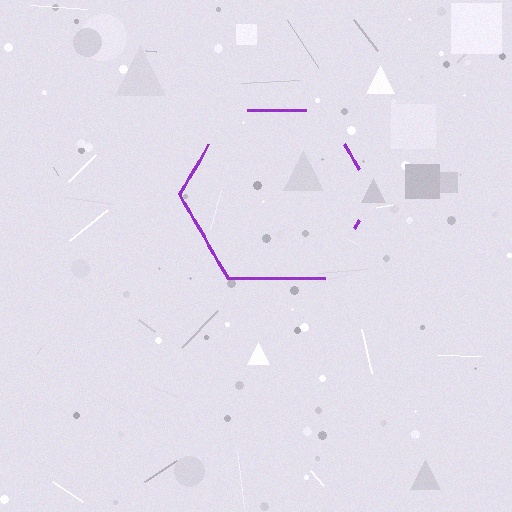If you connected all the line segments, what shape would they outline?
They would outline a hexagon.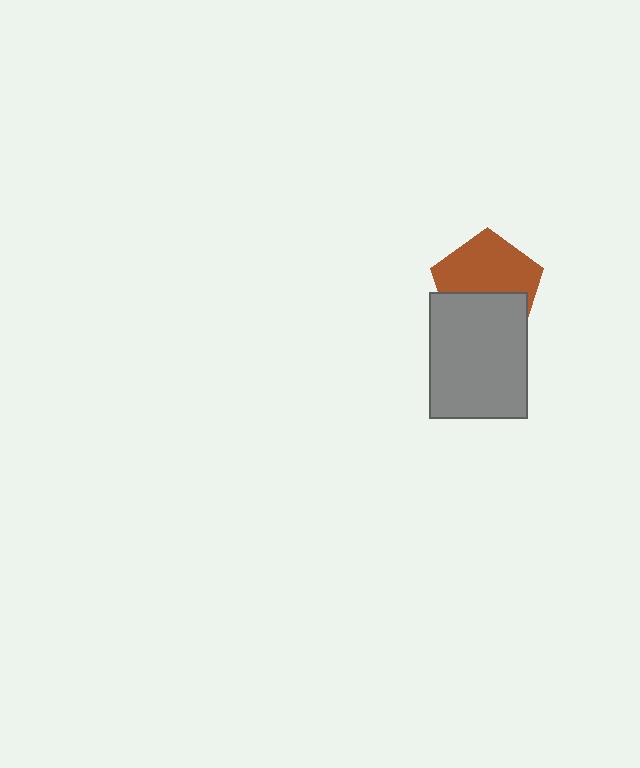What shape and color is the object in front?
The object in front is a gray rectangle.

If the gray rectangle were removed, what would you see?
You would see the complete brown pentagon.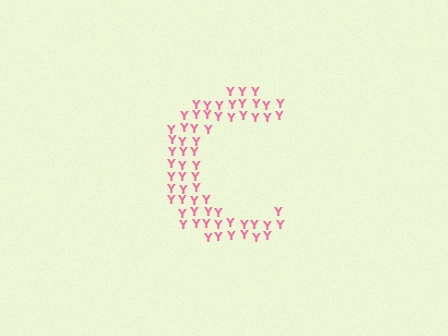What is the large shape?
The large shape is the letter C.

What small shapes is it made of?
It is made of small letter Y's.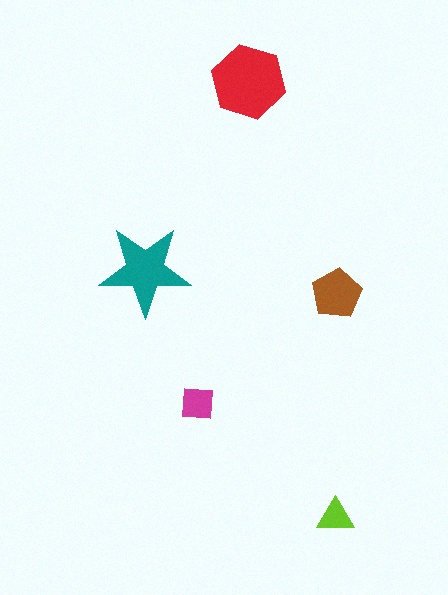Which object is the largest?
The red hexagon.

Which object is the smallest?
The lime triangle.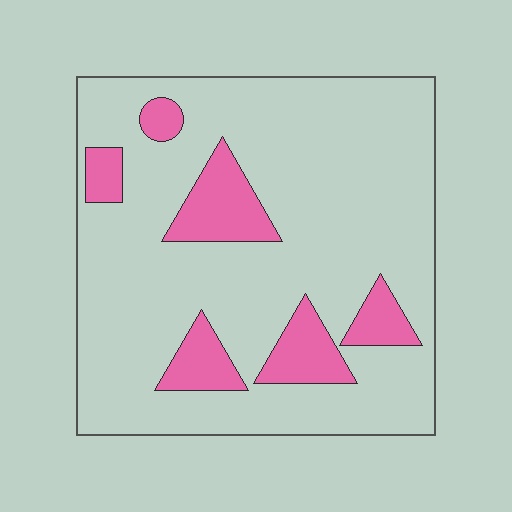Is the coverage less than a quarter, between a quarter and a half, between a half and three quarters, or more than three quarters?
Less than a quarter.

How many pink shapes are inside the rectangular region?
6.